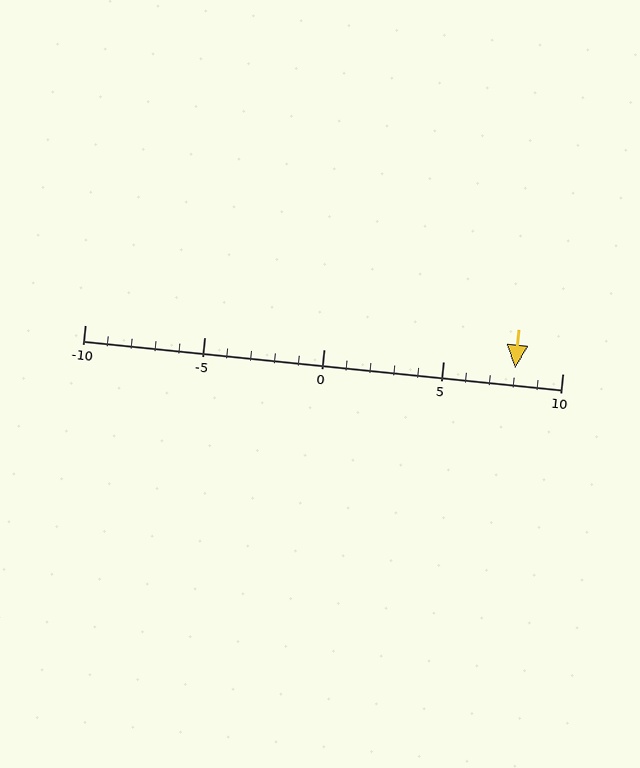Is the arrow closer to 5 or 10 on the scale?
The arrow is closer to 10.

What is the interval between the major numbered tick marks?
The major tick marks are spaced 5 units apart.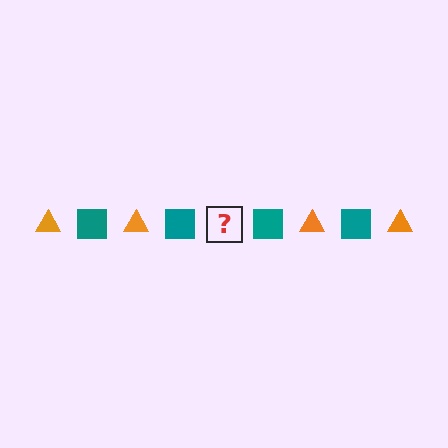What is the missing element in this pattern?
The missing element is an orange triangle.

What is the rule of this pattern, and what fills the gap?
The rule is that the pattern alternates between orange triangle and teal square. The gap should be filled with an orange triangle.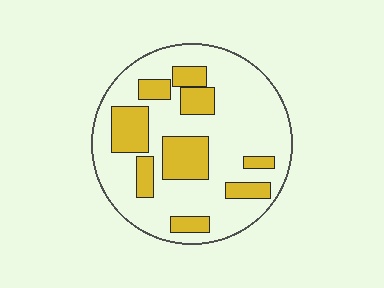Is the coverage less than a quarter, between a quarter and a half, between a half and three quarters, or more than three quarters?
Between a quarter and a half.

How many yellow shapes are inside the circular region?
9.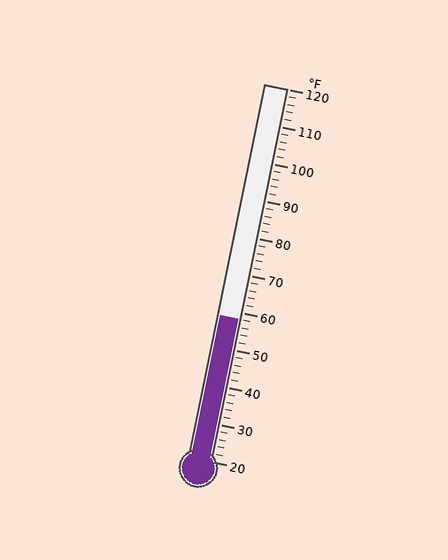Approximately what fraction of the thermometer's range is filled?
The thermometer is filled to approximately 40% of its range.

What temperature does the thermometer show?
The thermometer shows approximately 58°F.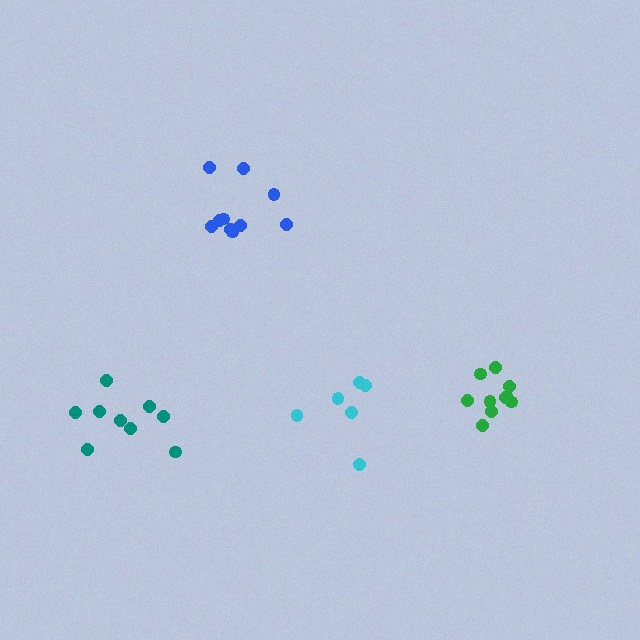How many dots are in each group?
Group 1: 10 dots, Group 2: 9 dots, Group 3: 10 dots, Group 4: 6 dots (35 total).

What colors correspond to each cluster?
The clusters are colored: blue, teal, green, cyan.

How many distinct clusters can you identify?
There are 4 distinct clusters.